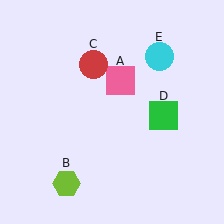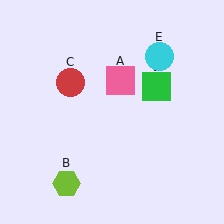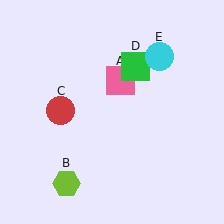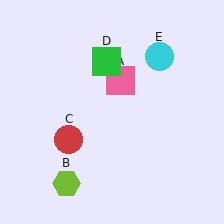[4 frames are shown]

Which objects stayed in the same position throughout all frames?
Pink square (object A) and lime hexagon (object B) and cyan circle (object E) remained stationary.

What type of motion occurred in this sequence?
The red circle (object C), green square (object D) rotated counterclockwise around the center of the scene.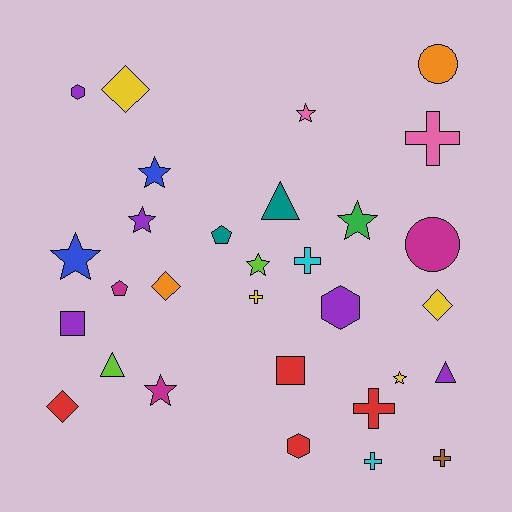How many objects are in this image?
There are 30 objects.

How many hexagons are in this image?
There are 3 hexagons.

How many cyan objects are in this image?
There are 2 cyan objects.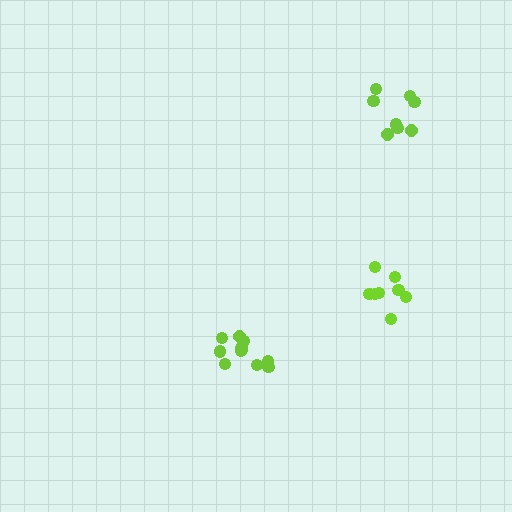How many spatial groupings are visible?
There are 3 spatial groupings.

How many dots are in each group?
Group 1: 8 dots, Group 2: 11 dots, Group 3: 8 dots (27 total).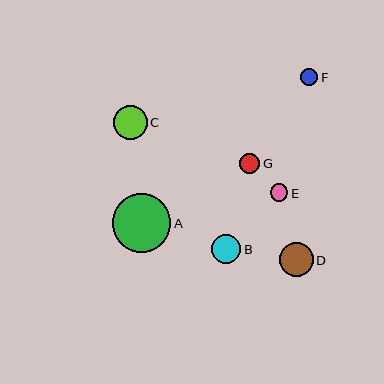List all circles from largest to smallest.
From largest to smallest: A, D, C, B, G, E, F.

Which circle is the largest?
Circle A is the largest with a size of approximately 58 pixels.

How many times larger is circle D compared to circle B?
Circle D is approximately 1.2 times the size of circle B.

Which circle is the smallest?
Circle F is the smallest with a size of approximately 17 pixels.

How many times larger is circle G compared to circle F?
Circle G is approximately 1.2 times the size of circle F.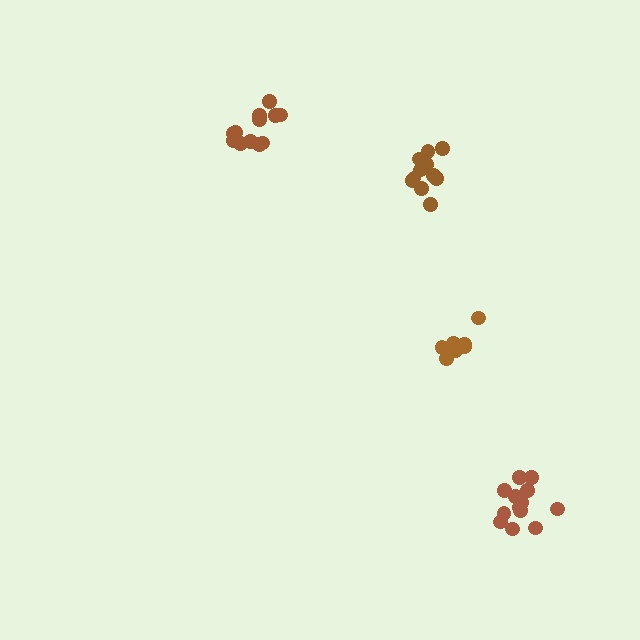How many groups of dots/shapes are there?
There are 4 groups.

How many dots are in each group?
Group 1: 12 dots, Group 2: 13 dots, Group 3: 11 dots, Group 4: 8 dots (44 total).